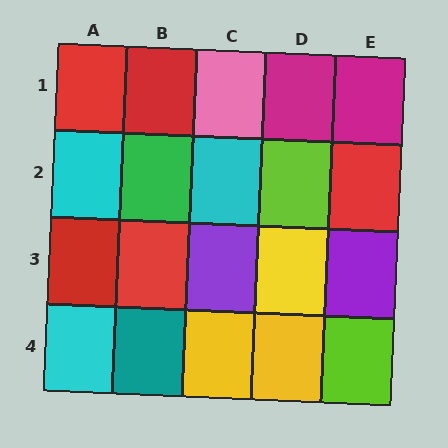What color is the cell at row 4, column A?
Cyan.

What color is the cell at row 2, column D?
Lime.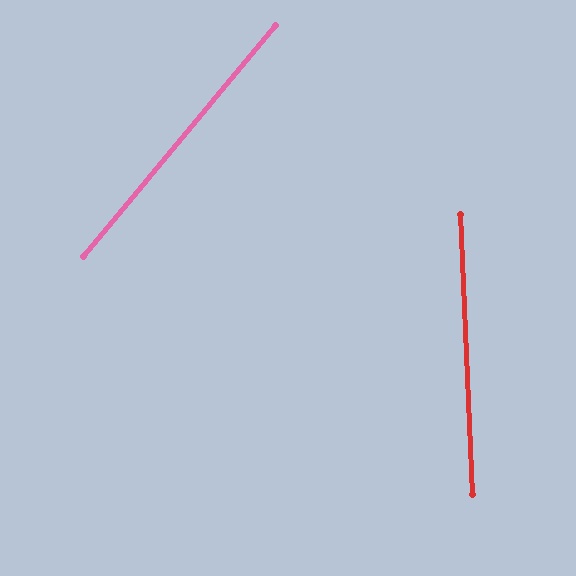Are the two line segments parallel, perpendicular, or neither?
Neither parallel nor perpendicular — they differ by about 42°.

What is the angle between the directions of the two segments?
Approximately 42 degrees.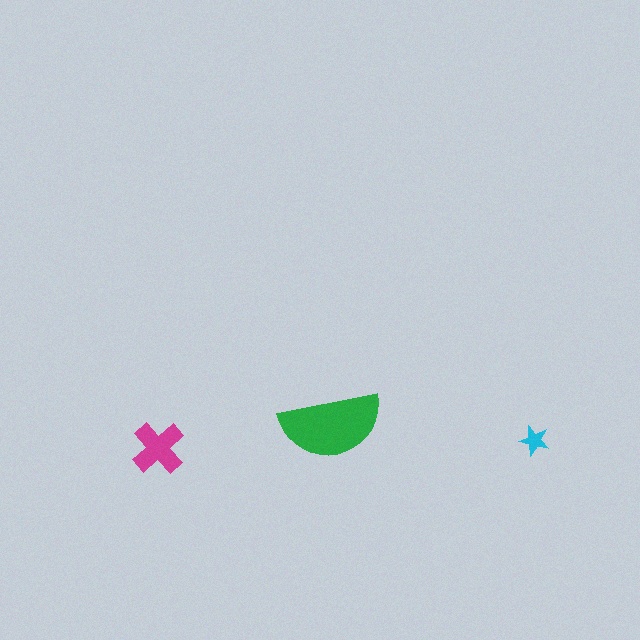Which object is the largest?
The green semicircle.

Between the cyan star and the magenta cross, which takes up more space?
The magenta cross.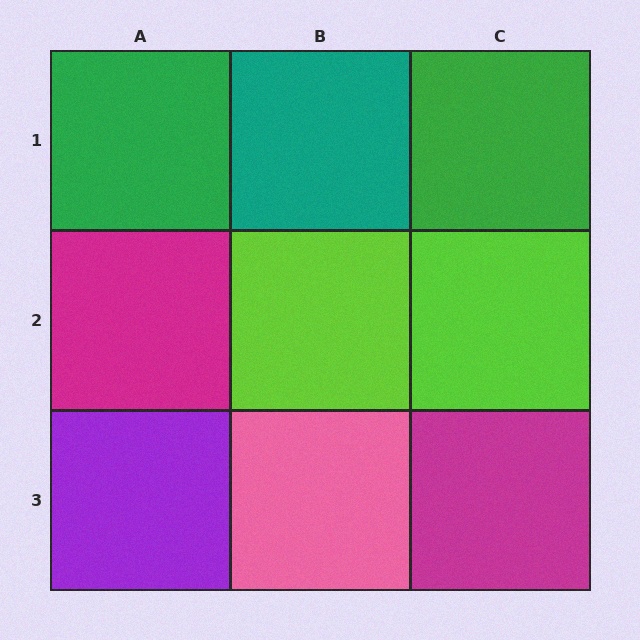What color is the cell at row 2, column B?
Lime.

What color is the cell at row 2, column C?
Lime.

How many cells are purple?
1 cell is purple.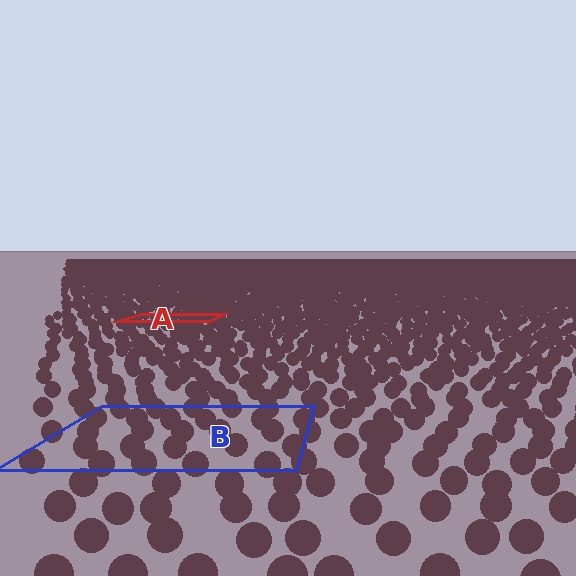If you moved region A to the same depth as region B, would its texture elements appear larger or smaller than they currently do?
They would appear larger. At a closer depth, the same texture elements are projected at a bigger on-screen size.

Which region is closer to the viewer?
Region B is closer. The texture elements there are larger and more spread out.